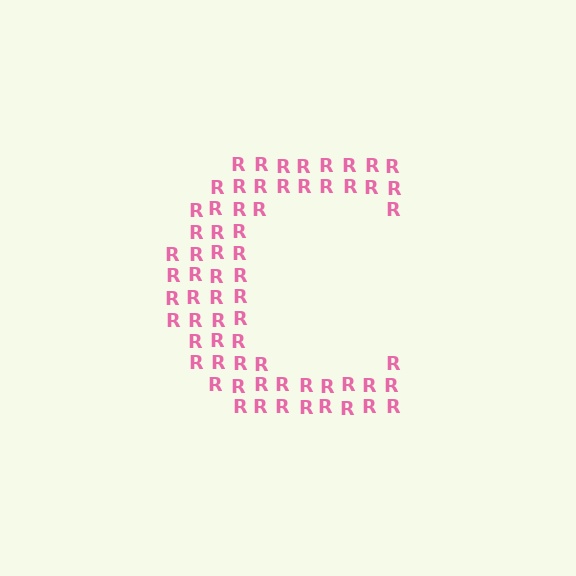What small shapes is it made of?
It is made of small letter R's.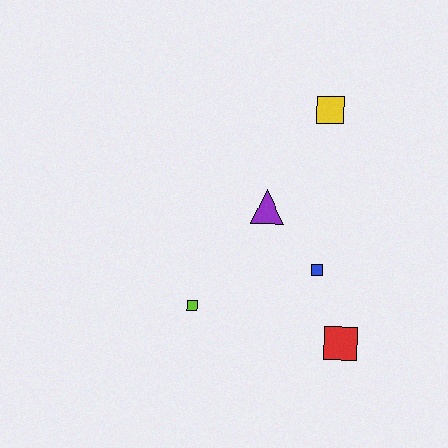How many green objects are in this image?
There are no green objects.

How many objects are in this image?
There are 5 objects.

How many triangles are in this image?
There is 1 triangle.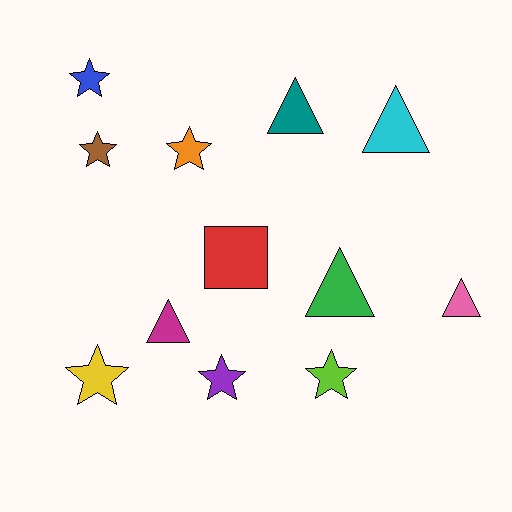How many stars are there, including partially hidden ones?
There are 6 stars.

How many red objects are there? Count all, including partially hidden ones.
There is 1 red object.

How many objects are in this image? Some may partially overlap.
There are 12 objects.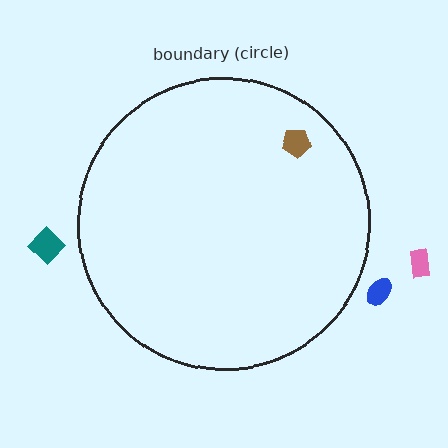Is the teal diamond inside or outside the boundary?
Outside.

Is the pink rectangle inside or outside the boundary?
Outside.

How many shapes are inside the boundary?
1 inside, 3 outside.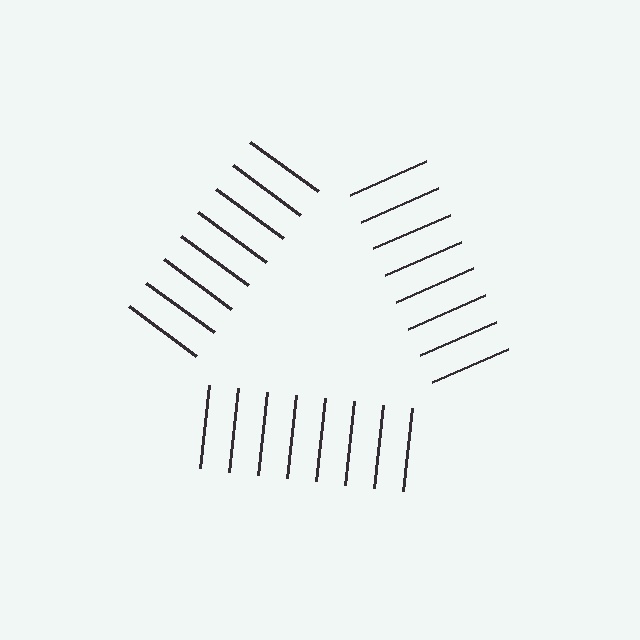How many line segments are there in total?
24 — 8 along each of the 3 edges.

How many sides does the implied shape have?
3 sides — the line-ends trace a triangle.